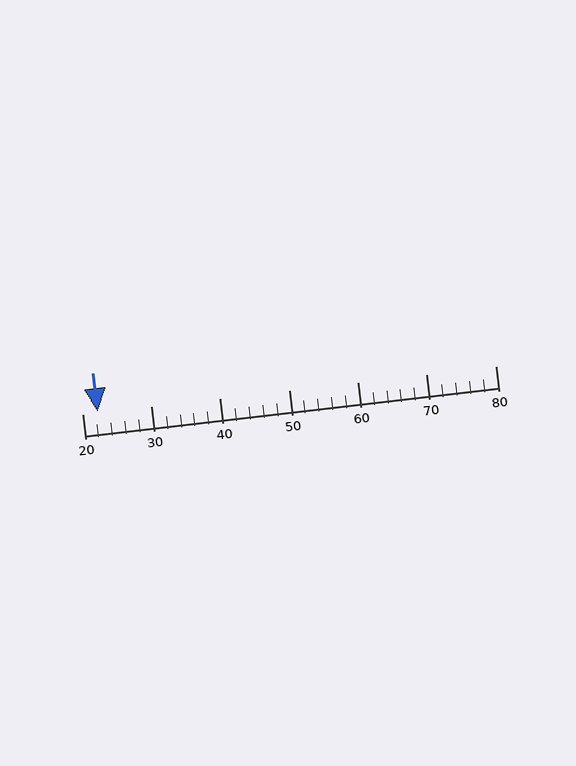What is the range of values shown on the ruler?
The ruler shows values from 20 to 80.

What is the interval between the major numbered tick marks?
The major tick marks are spaced 10 units apart.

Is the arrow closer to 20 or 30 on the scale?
The arrow is closer to 20.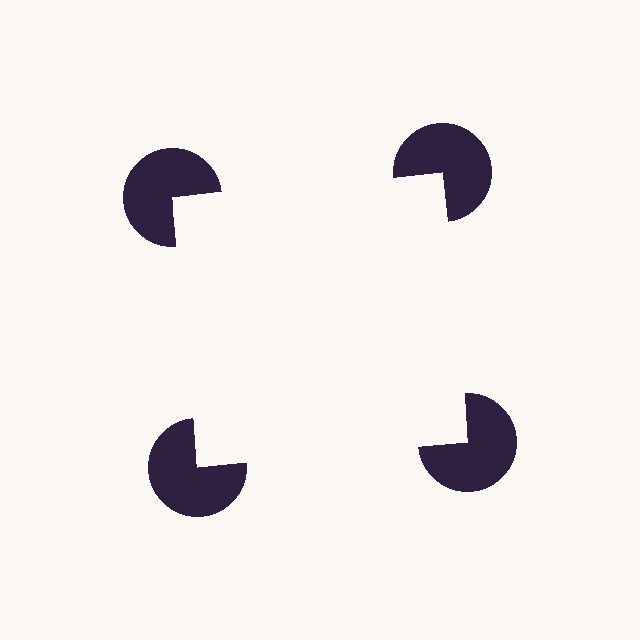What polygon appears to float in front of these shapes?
An illusory square — its edges are inferred from the aligned wedge cuts in the pac-man discs, not physically drawn.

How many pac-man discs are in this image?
There are 4 — one at each vertex of the illusory square.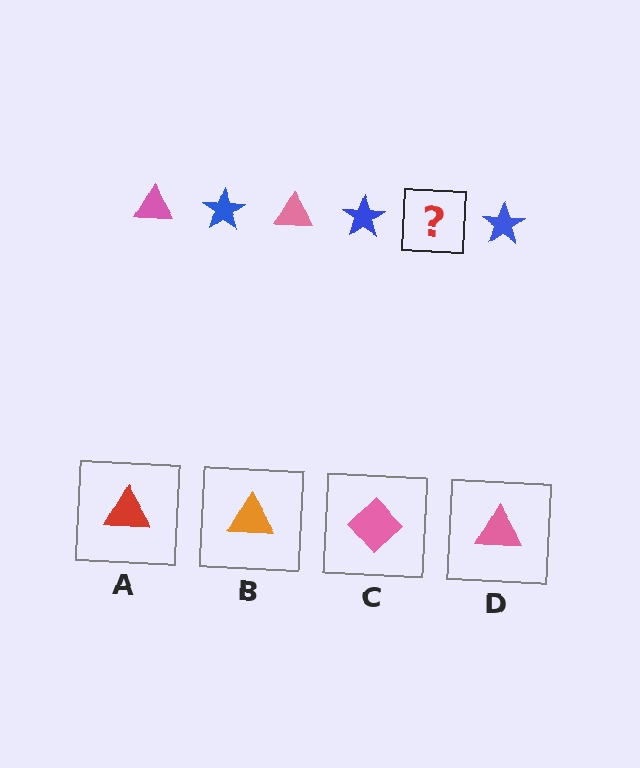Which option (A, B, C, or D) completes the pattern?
D.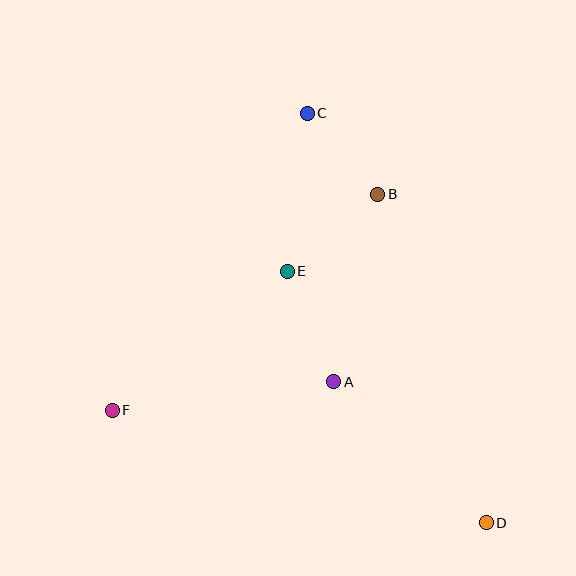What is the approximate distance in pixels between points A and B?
The distance between A and B is approximately 193 pixels.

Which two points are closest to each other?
Points B and C are closest to each other.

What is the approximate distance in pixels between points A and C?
The distance between A and C is approximately 270 pixels.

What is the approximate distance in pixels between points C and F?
The distance between C and F is approximately 355 pixels.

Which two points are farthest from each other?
Points C and D are farthest from each other.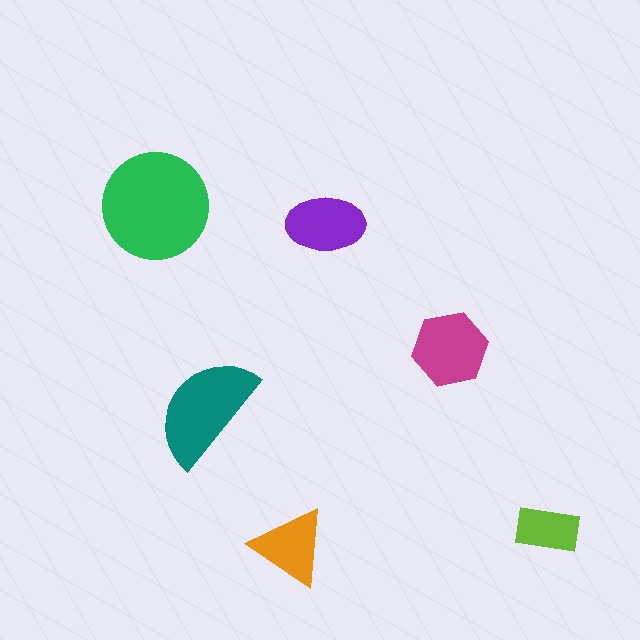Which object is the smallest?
The lime rectangle.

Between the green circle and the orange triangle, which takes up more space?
The green circle.